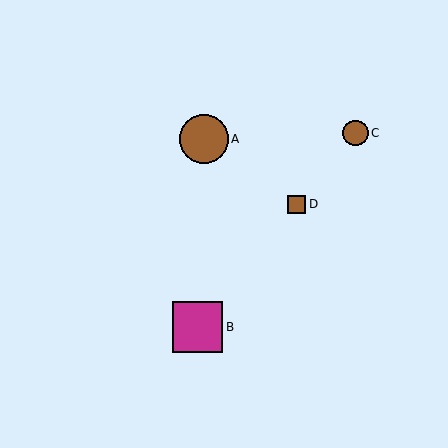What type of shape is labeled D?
Shape D is a brown square.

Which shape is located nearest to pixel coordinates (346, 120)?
The brown circle (labeled C) at (355, 133) is nearest to that location.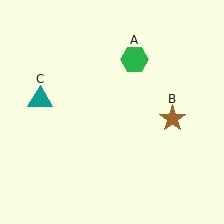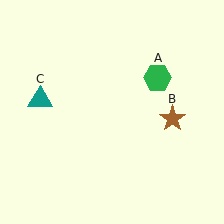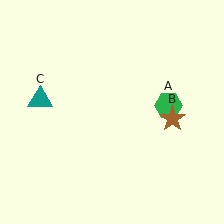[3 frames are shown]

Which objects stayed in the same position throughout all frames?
Brown star (object B) and teal triangle (object C) remained stationary.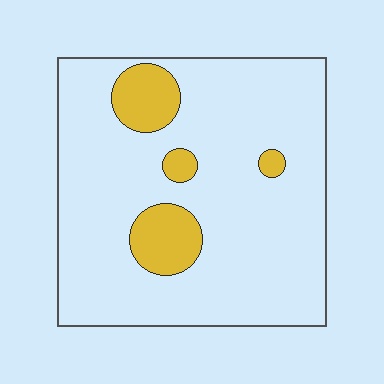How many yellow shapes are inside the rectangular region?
4.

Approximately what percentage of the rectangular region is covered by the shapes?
Approximately 15%.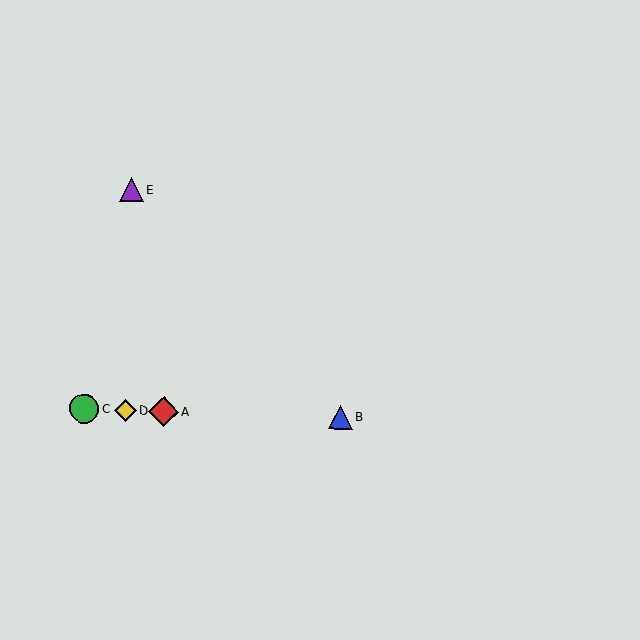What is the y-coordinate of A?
Object A is at y≈411.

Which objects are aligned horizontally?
Objects A, B, C, D are aligned horizontally.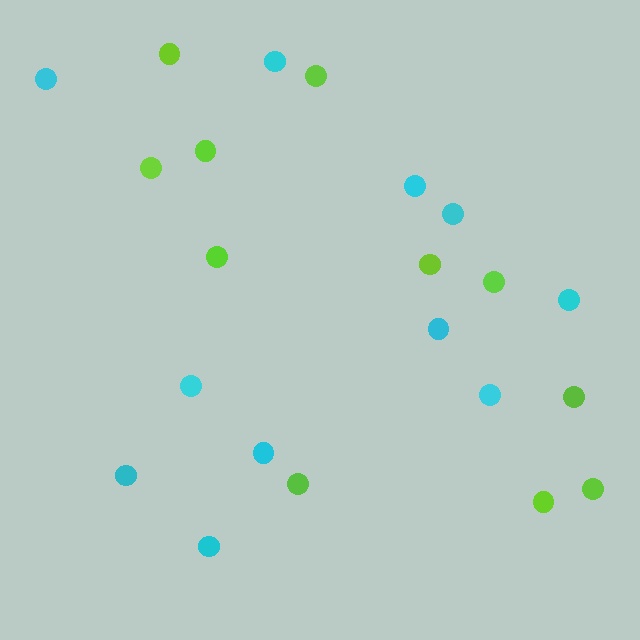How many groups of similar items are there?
There are 2 groups: one group of cyan circles (11) and one group of lime circles (11).